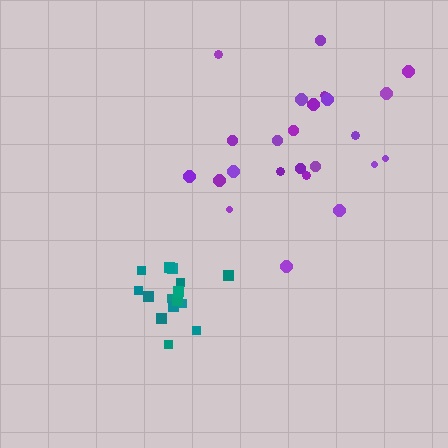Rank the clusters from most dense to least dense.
teal, purple.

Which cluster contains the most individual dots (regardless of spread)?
Purple (24).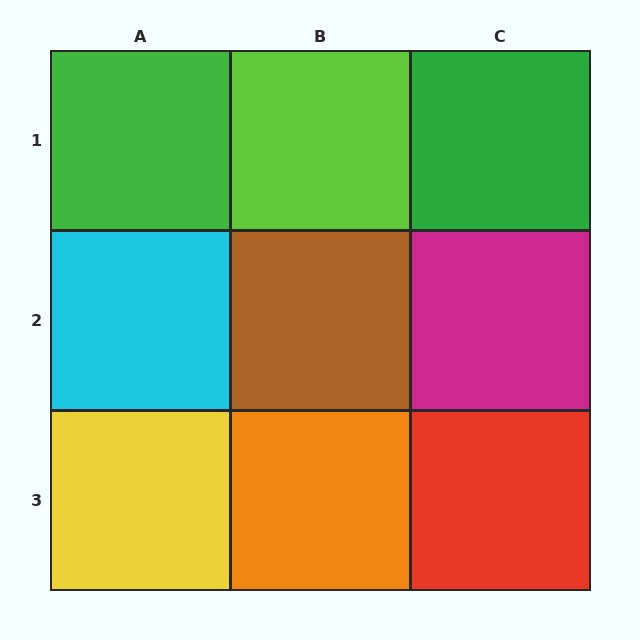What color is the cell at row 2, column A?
Cyan.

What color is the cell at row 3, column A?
Yellow.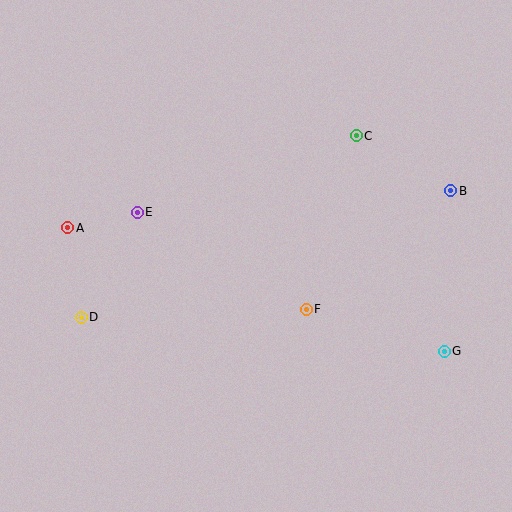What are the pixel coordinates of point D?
Point D is at (81, 317).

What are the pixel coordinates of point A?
Point A is at (68, 228).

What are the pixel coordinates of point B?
Point B is at (451, 191).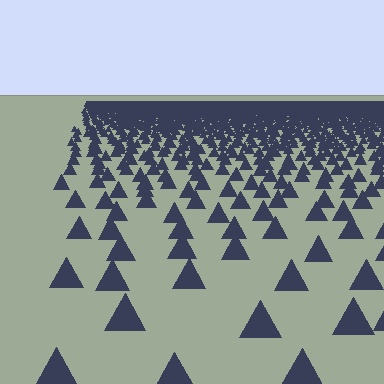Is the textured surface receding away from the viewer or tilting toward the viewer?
The surface is receding away from the viewer. Texture elements get smaller and denser toward the top.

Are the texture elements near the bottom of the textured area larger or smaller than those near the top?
Larger. Near the bottom, elements are closer to the viewer and appear at a bigger on-screen size.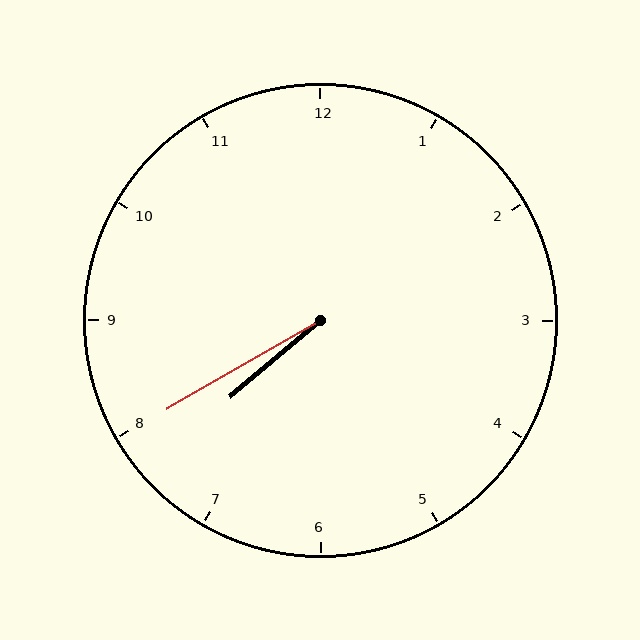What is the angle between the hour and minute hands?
Approximately 10 degrees.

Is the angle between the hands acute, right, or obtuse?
It is acute.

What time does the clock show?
7:40.